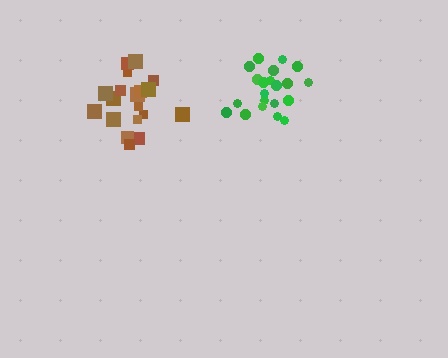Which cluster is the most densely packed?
Green.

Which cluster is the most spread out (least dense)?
Brown.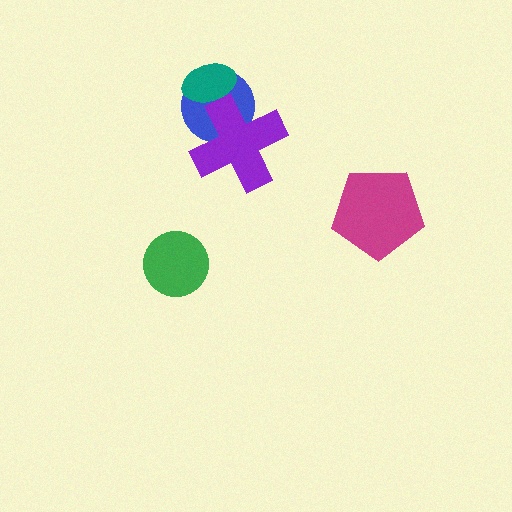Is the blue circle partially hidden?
Yes, it is partially covered by another shape.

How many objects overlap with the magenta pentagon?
0 objects overlap with the magenta pentagon.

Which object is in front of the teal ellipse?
The purple cross is in front of the teal ellipse.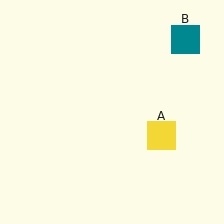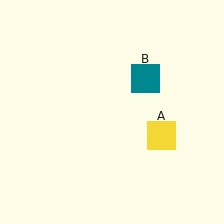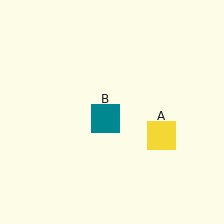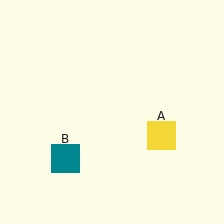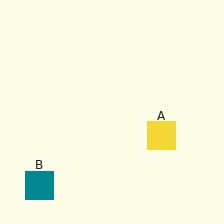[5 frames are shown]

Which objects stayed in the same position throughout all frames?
Yellow square (object A) remained stationary.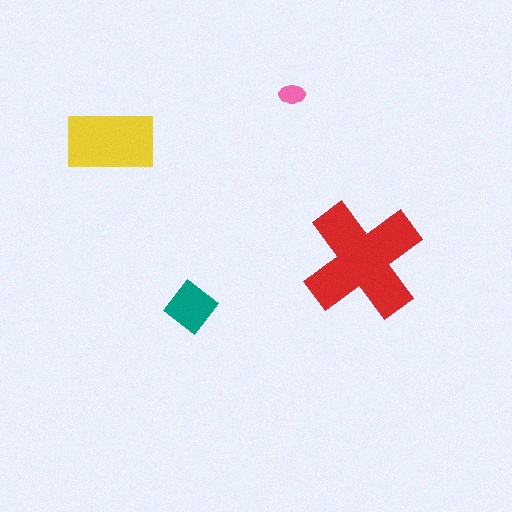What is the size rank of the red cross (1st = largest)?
1st.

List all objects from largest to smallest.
The red cross, the yellow rectangle, the teal diamond, the pink ellipse.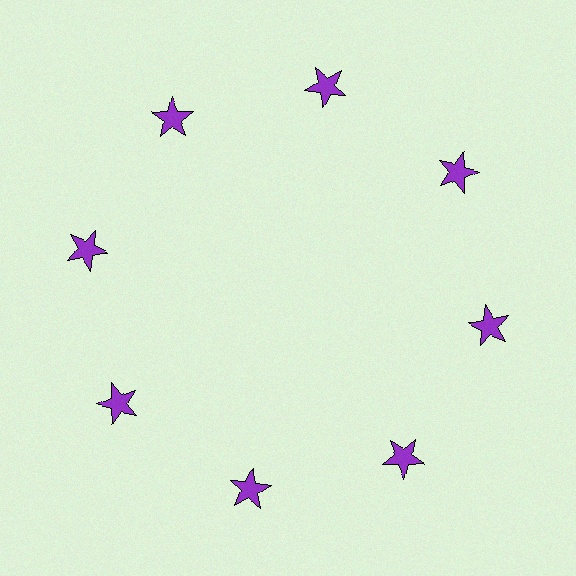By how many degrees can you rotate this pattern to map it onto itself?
The pattern maps onto itself every 45 degrees of rotation.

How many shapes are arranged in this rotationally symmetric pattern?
There are 8 shapes, arranged in 8 groups of 1.